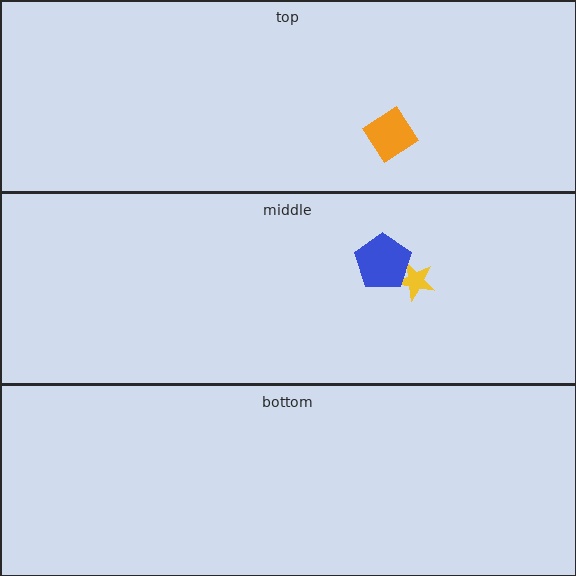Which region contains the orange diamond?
The top region.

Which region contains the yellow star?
The middle region.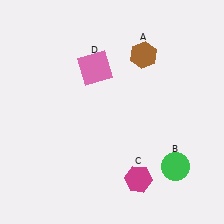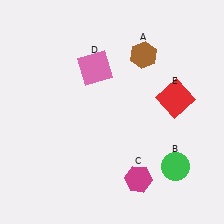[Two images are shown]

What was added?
A red square (E) was added in Image 2.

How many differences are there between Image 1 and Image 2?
There is 1 difference between the two images.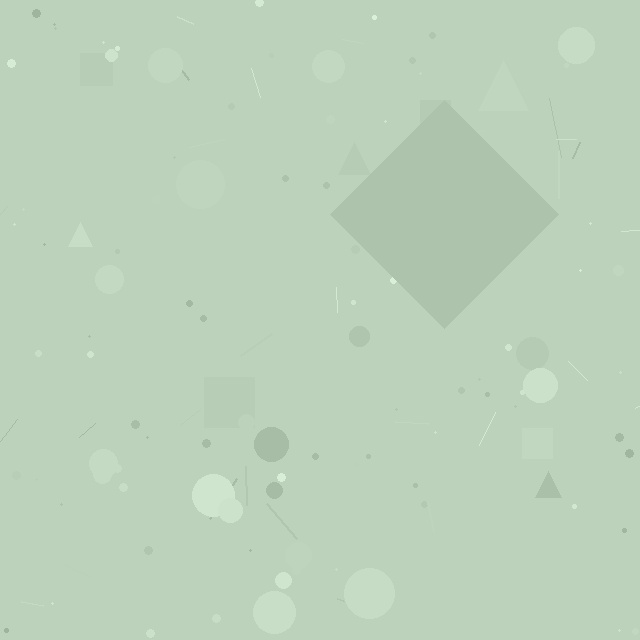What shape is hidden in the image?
A diamond is hidden in the image.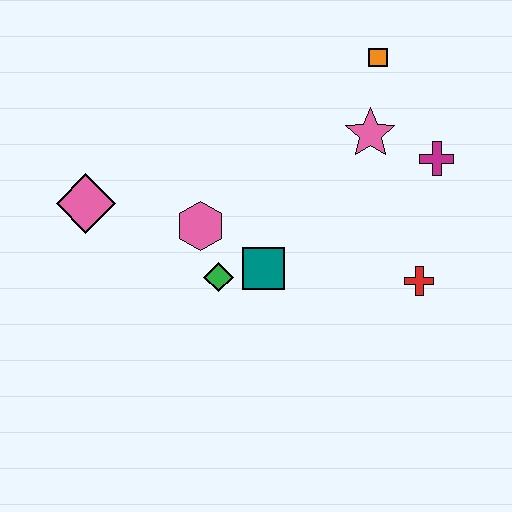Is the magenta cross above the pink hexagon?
Yes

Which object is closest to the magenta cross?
The pink star is closest to the magenta cross.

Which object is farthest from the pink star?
The pink diamond is farthest from the pink star.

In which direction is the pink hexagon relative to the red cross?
The pink hexagon is to the left of the red cross.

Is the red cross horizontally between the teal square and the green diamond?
No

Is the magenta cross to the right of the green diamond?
Yes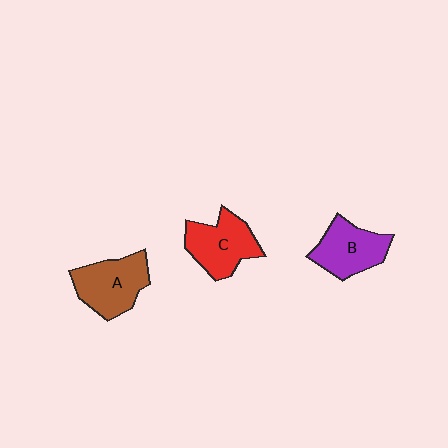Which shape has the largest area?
Shape A (brown).